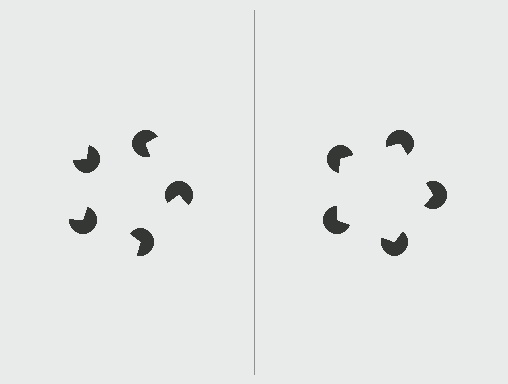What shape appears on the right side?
An illusory pentagon.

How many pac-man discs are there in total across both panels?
10 — 5 on each side.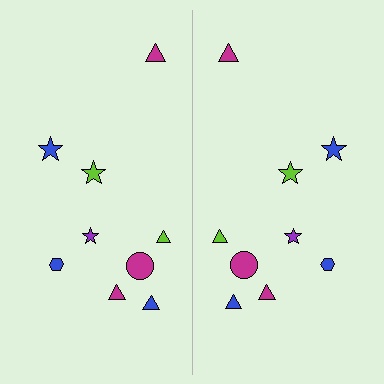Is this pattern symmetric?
Yes, this pattern has bilateral (reflection) symmetry.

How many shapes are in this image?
There are 18 shapes in this image.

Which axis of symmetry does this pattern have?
The pattern has a vertical axis of symmetry running through the center of the image.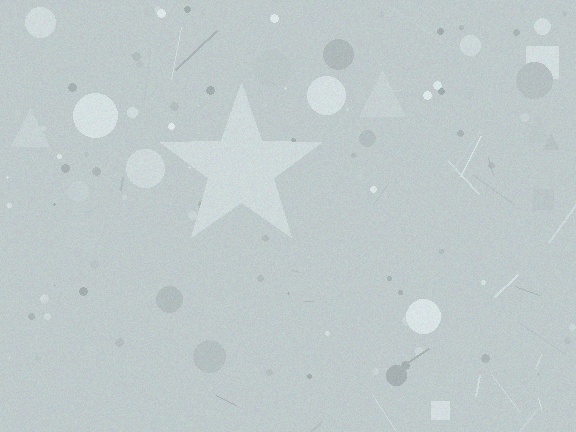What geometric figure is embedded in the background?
A star is embedded in the background.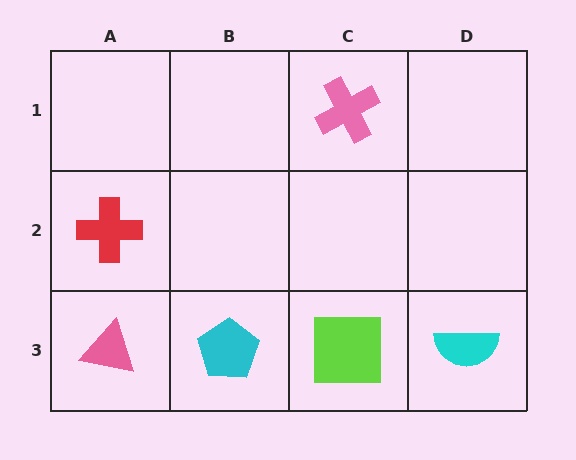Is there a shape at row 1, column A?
No, that cell is empty.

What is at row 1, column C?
A pink cross.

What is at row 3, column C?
A lime square.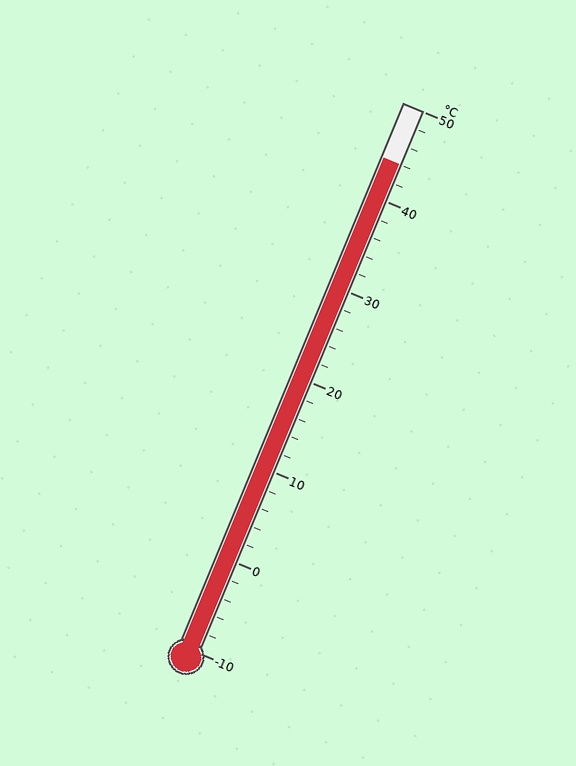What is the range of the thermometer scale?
The thermometer scale ranges from -10°C to 50°C.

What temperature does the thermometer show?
The thermometer shows approximately 44°C.